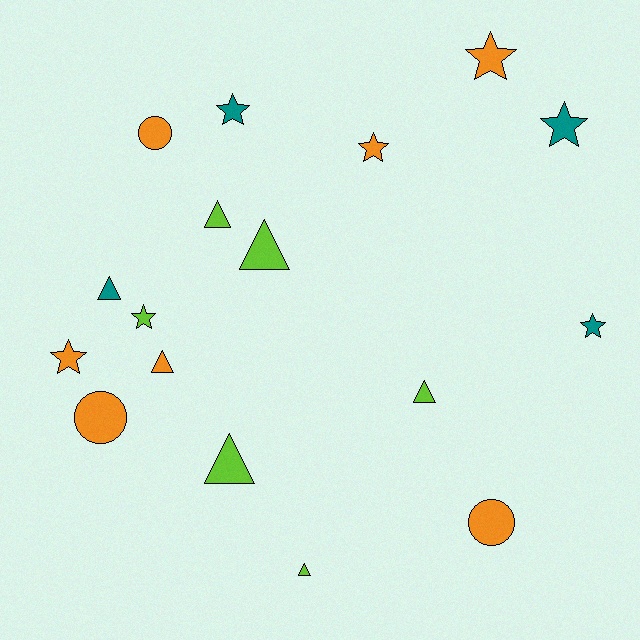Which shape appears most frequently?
Star, with 7 objects.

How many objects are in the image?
There are 17 objects.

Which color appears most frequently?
Orange, with 7 objects.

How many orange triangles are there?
There is 1 orange triangle.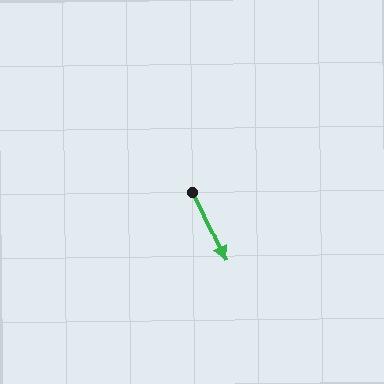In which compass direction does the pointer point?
Southeast.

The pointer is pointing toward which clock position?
Roughly 5 o'clock.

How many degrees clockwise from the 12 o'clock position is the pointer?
Approximately 154 degrees.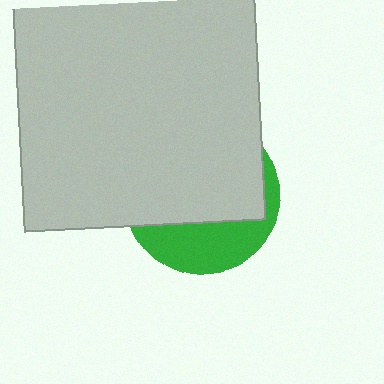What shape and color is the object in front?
The object in front is a light gray square.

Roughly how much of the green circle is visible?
A small part of it is visible (roughly 33%).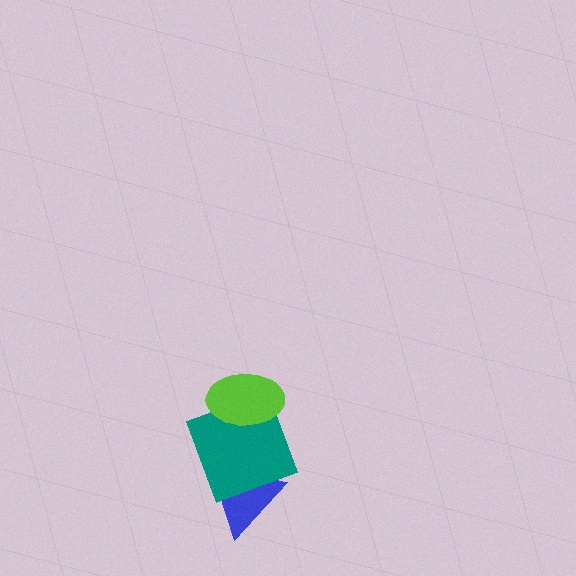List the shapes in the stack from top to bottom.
From top to bottom: the lime ellipse, the teal square, the blue triangle.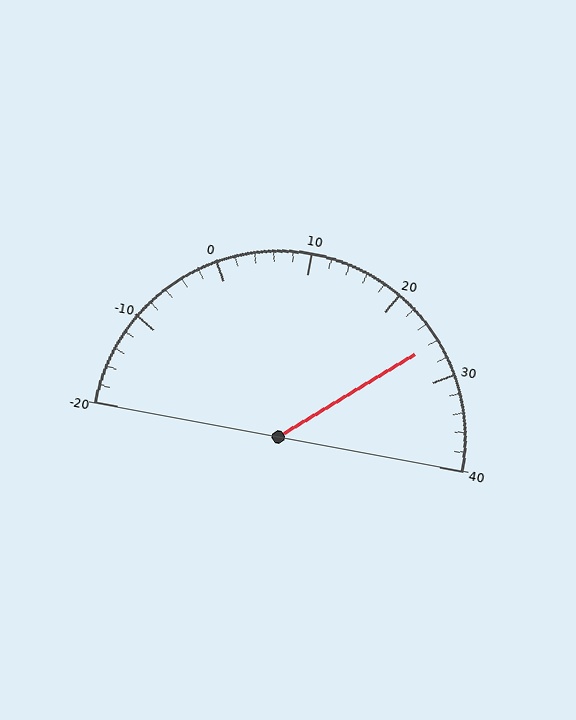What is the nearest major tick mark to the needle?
The nearest major tick mark is 30.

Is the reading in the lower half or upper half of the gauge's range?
The reading is in the upper half of the range (-20 to 40).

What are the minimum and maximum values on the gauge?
The gauge ranges from -20 to 40.